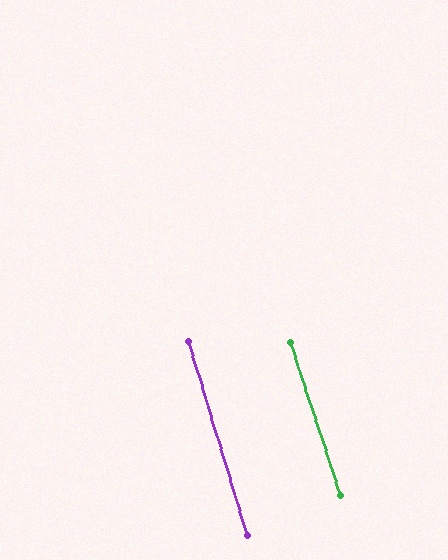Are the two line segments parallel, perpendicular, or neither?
Parallel — their directions differ by only 1.1°.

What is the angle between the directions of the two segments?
Approximately 1 degree.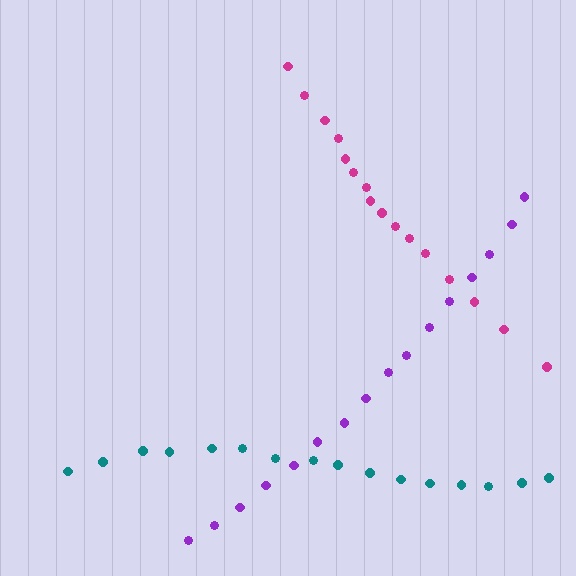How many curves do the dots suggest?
There are 3 distinct paths.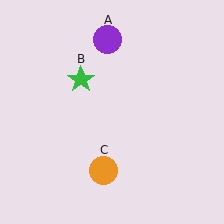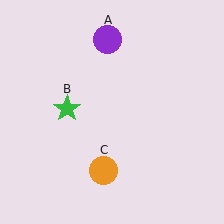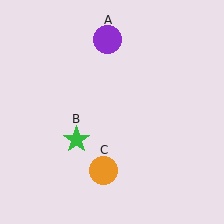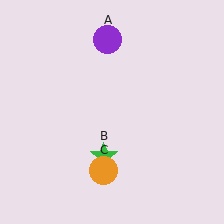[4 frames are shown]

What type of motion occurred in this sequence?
The green star (object B) rotated counterclockwise around the center of the scene.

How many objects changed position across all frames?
1 object changed position: green star (object B).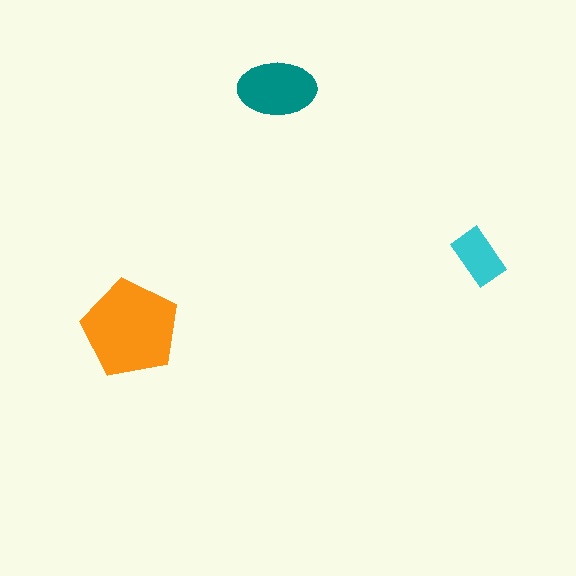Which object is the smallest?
The cyan rectangle.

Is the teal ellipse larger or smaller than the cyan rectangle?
Larger.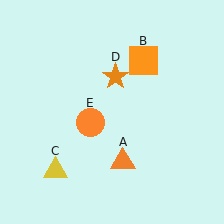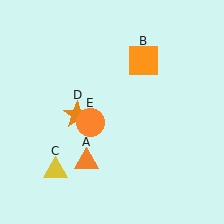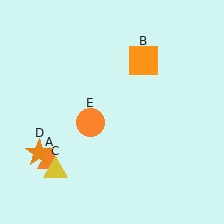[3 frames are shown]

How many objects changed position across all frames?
2 objects changed position: orange triangle (object A), orange star (object D).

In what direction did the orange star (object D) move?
The orange star (object D) moved down and to the left.